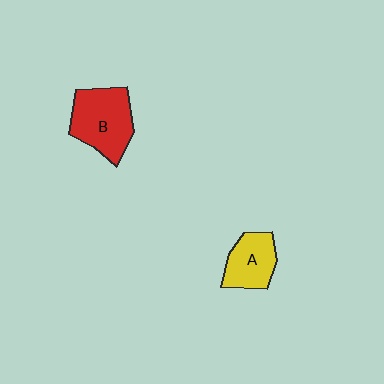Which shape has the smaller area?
Shape A (yellow).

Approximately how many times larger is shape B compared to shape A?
Approximately 1.5 times.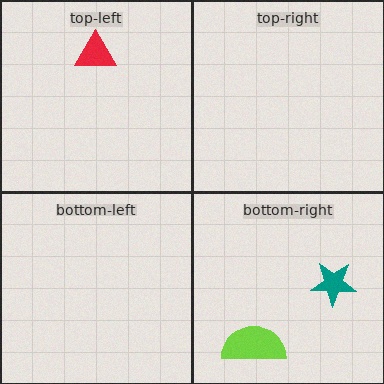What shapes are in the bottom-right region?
The teal star, the lime semicircle.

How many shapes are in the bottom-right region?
2.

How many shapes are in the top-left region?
1.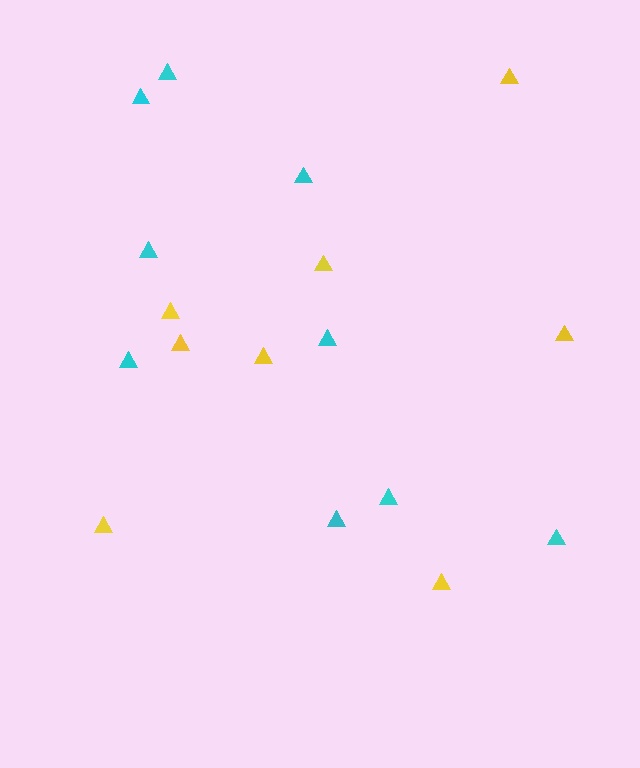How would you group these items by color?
There are 2 groups: one group of yellow triangles (8) and one group of cyan triangles (9).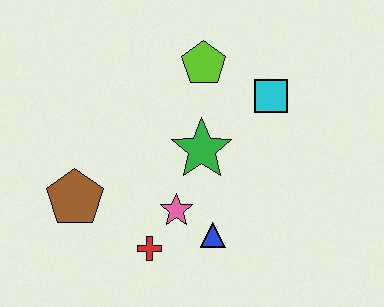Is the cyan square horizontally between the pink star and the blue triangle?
No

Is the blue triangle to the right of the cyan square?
No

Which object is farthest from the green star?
The brown pentagon is farthest from the green star.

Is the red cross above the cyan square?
No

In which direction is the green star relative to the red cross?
The green star is above the red cross.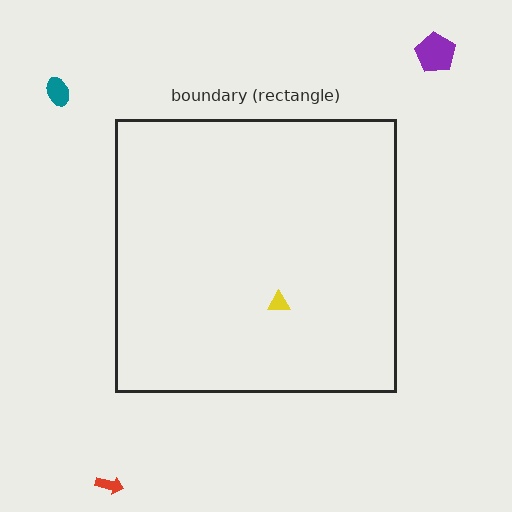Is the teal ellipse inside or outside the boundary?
Outside.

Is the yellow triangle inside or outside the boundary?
Inside.